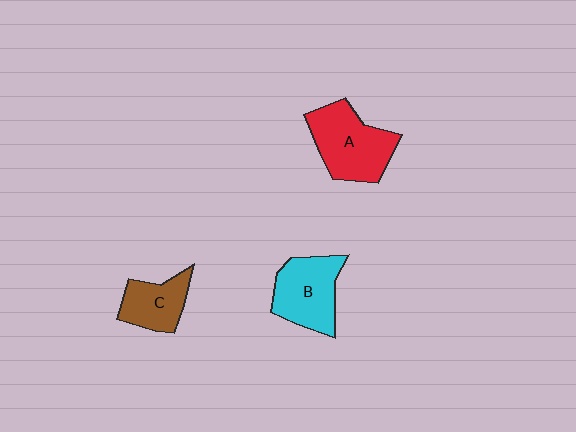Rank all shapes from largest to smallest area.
From largest to smallest: A (red), B (cyan), C (brown).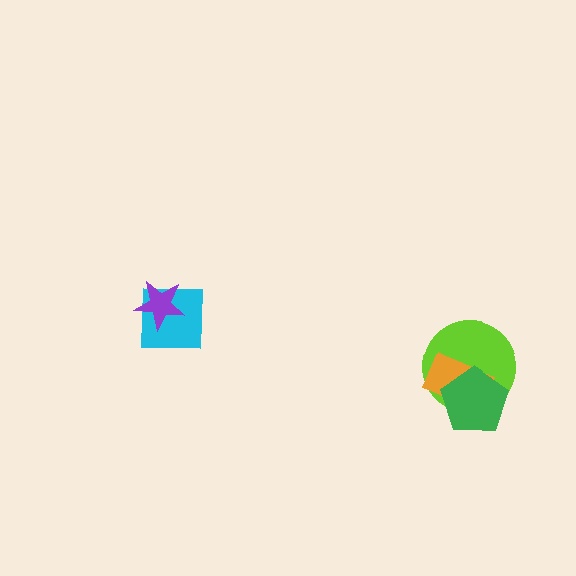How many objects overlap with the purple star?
1 object overlaps with the purple star.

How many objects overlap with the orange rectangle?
2 objects overlap with the orange rectangle.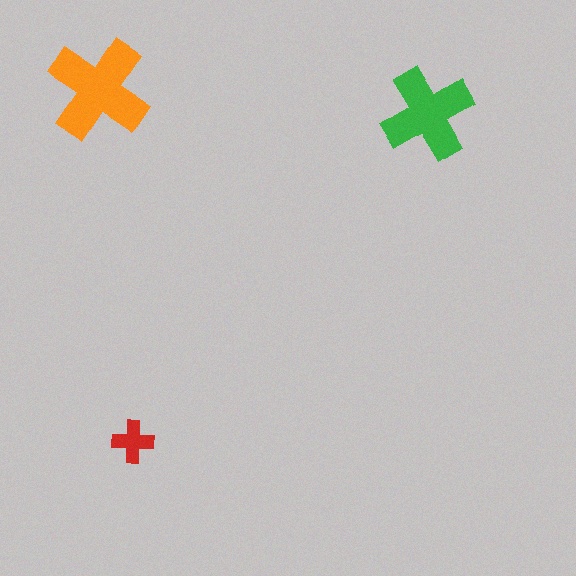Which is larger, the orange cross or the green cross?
The orange one.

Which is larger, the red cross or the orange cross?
The orange one.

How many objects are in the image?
There are 3 objects in the image.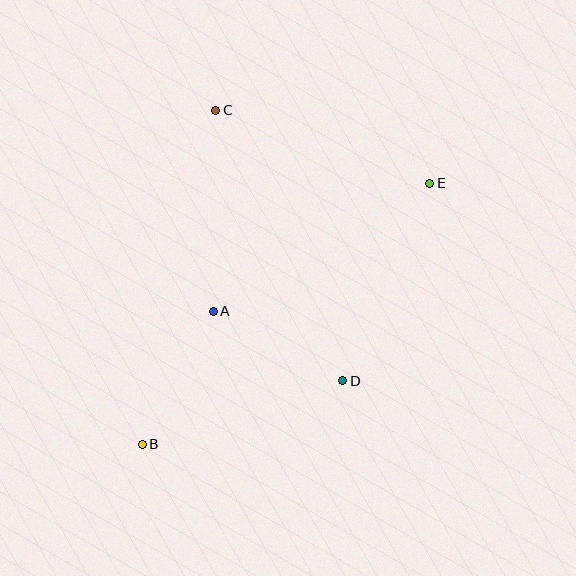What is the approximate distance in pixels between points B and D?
The distance between B and D is approximately 210 pixels.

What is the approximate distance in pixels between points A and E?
The distance between A and E is approximately 251 pixels.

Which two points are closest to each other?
Points A and D are closest to each other.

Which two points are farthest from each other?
Points B and E are farthest from each other.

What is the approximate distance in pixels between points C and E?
The distance between C and E is approximately 226 pixels.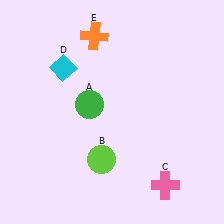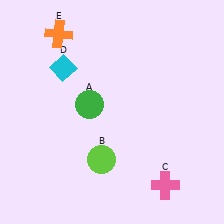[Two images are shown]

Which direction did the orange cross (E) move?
The orange cross (E) moved left.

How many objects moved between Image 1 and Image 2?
1 object moved between the two images.